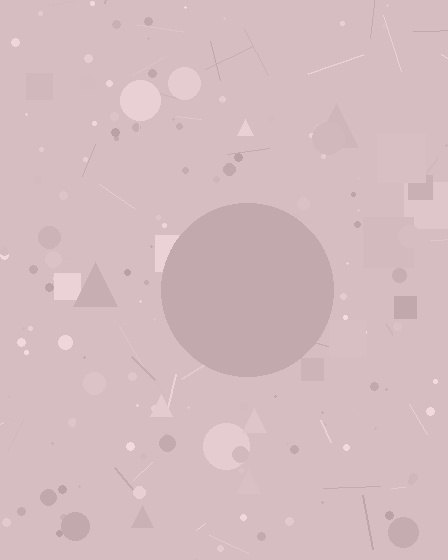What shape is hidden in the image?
A circle is hidden in the image.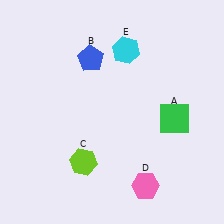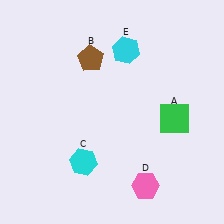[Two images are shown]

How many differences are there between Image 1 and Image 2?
There are 2 differences between the two images.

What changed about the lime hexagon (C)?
In Image 1, C is lime. In Image 2, it changed to cyan.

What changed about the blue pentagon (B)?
In Image 1, B is blue. In Image 2, it changed to brown.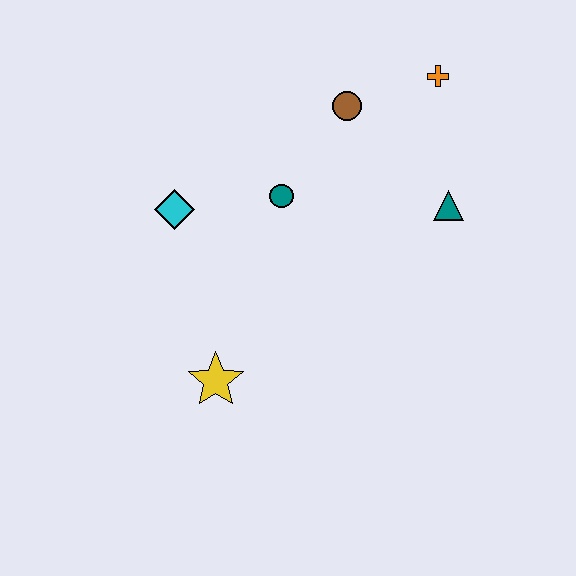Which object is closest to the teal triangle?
The orange cross is closest to the teal triangle.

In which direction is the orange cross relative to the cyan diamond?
The orange cross is to the right of the cyan diamond.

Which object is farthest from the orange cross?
The yellow star is farthest from the orange cross.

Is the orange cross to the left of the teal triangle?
Yes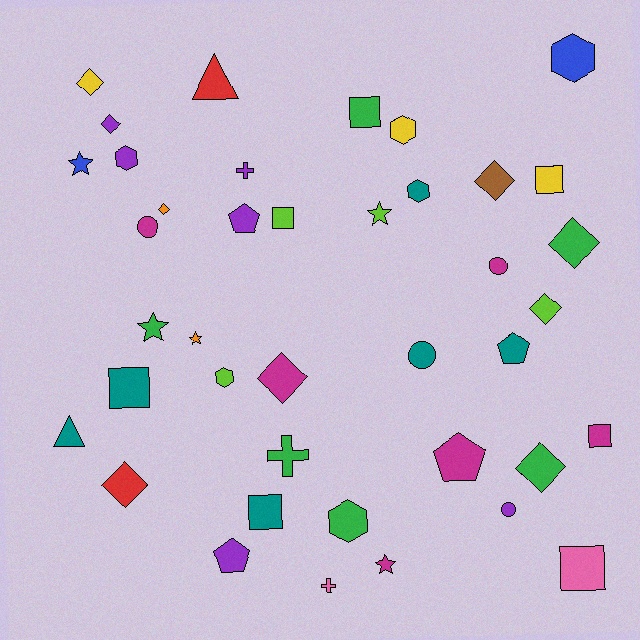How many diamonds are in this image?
There are 9 diamonds.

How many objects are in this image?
There are 40 objects.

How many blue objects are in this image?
There are 2 blue objects.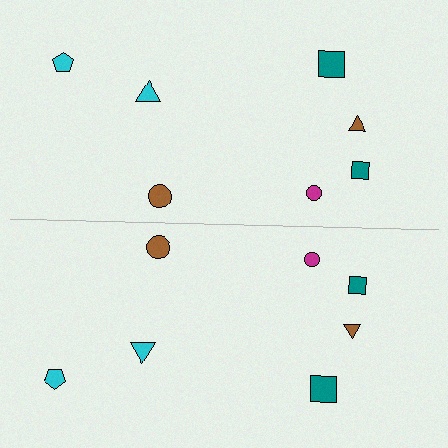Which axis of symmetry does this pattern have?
The pattern has a horizontal axis of symmetry running through the center of the image.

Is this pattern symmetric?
Yes, this pattern has bilateral (reflection) symmetry.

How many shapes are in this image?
There are 14 shapes in this image.